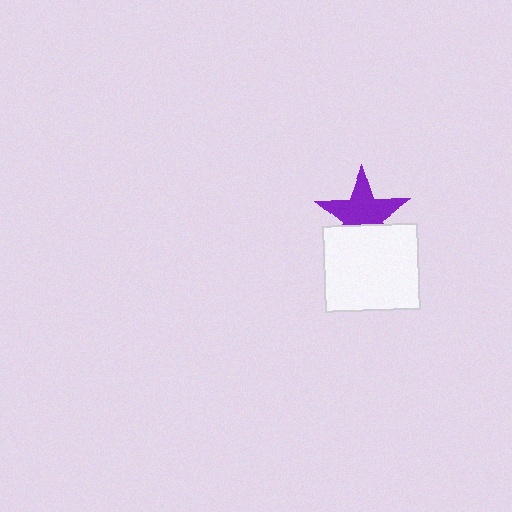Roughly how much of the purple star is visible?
Most of it is visible (roughly 66%).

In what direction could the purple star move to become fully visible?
The purple star could move up. That would shift it out from behind the white rectangle entirely.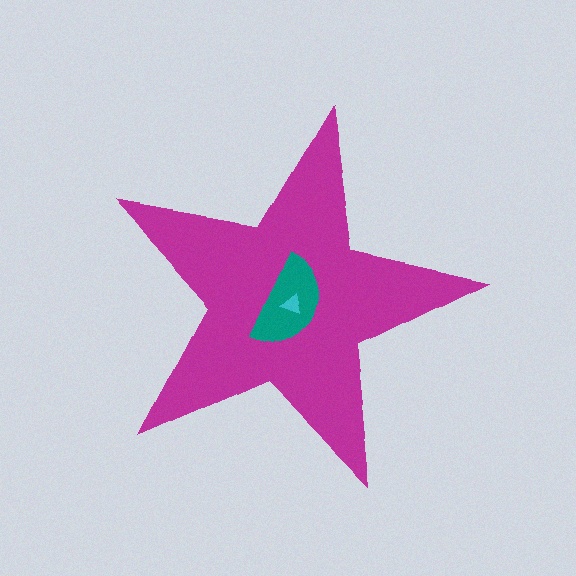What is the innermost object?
The cyan triangle.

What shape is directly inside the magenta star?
The teal semicircle.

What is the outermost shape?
The magenta star.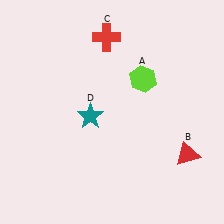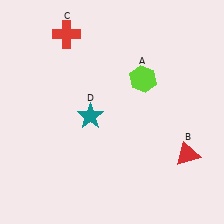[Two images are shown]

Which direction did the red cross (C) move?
The red cross (C) moved left.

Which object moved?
The red cross (C) moved left.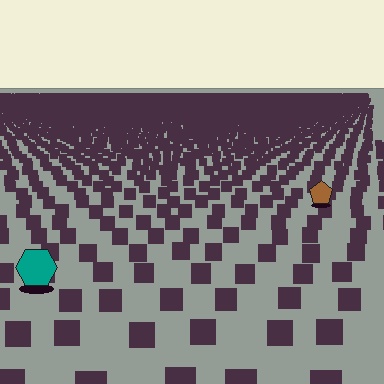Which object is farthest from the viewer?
The brown pentagon is farthest from the viewer. It appears smaller and the ground texture around it is denser.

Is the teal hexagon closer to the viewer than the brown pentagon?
Yes. The teal hexagon is closer — you can tell from the texture gradient: the ground texture is coarser near it.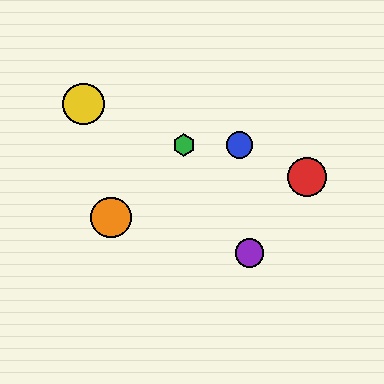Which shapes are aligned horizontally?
The blue circle, the green hexagon are aligned horizontally.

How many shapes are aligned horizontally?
2 shapes (the blue circle, the green hexagon) are aligned horizontally.